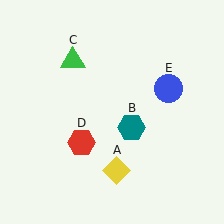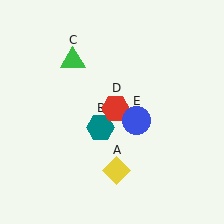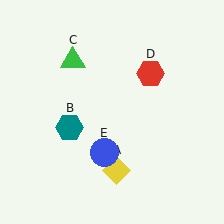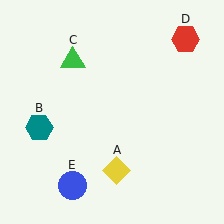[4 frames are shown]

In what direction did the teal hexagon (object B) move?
The teal hexagon (object B) moved left.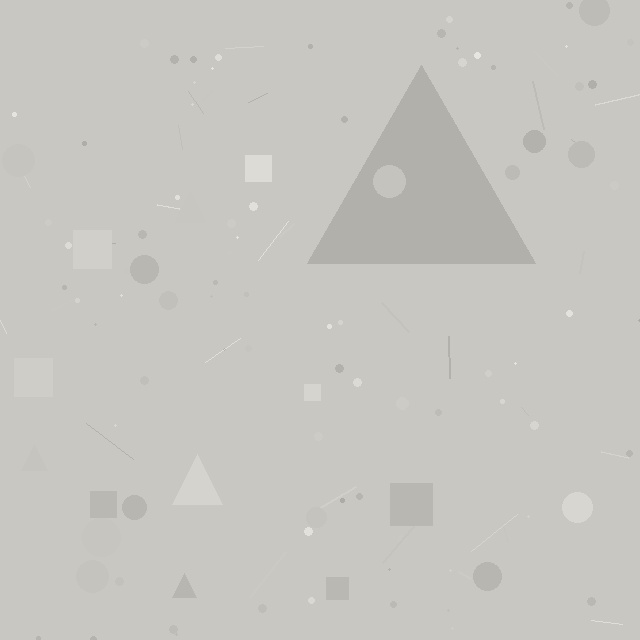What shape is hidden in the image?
A triangle is hidden in the image.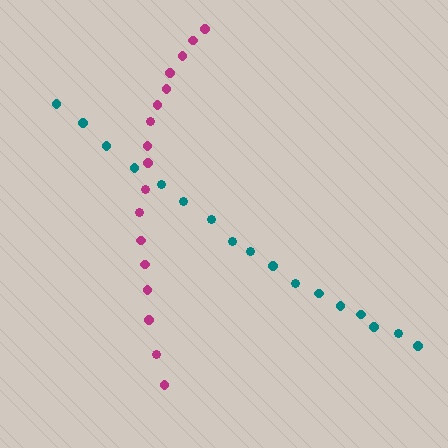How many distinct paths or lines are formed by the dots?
There are 2 distinct paths.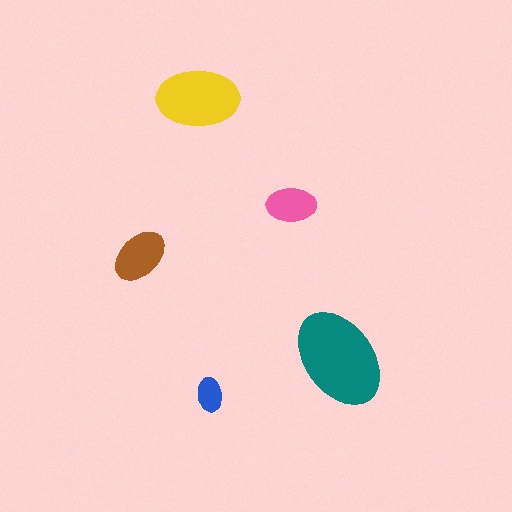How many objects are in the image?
There are 5 objects in the image.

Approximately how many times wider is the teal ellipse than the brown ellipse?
About 2 times wider.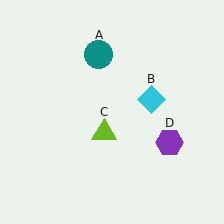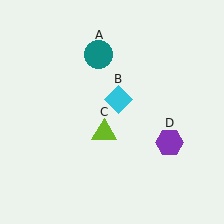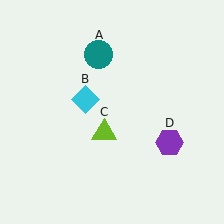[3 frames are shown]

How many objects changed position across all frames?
1 object changed position: cyan diamond (object B).